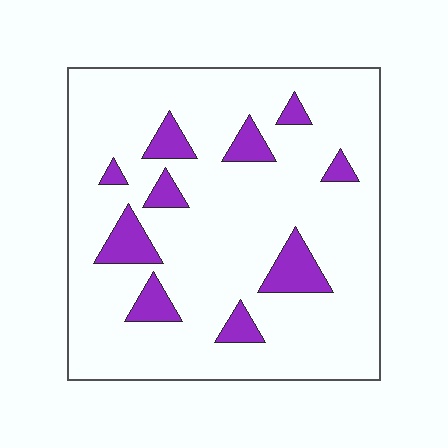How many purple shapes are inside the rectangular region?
10.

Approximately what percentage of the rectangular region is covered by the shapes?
Approximately 15%.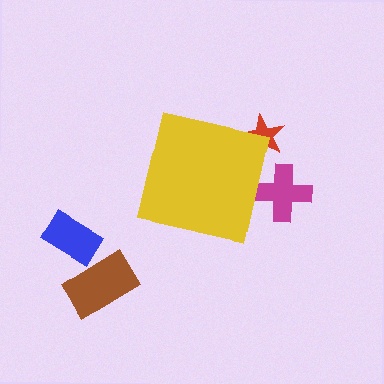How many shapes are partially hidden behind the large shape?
2 shapes are partially hidden.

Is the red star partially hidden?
Yes, the red star is partially hidden behind the yellow square.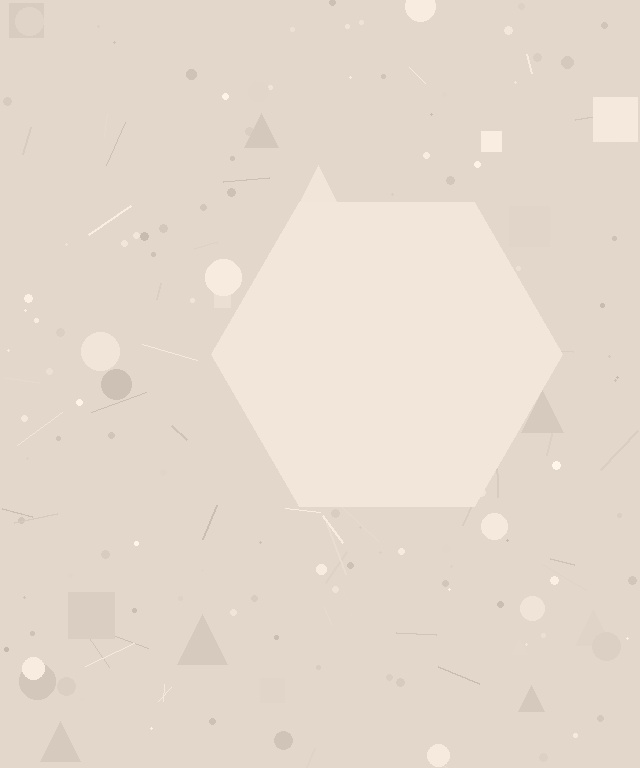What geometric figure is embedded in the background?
A hexagon is embedded in the background.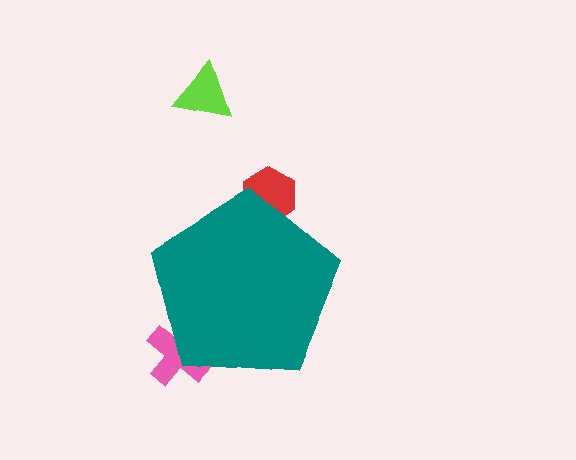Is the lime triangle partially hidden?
No, the lime triangle is fully visible.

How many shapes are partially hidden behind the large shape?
2 shapes are partially hidden.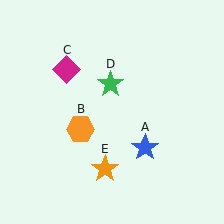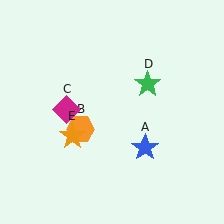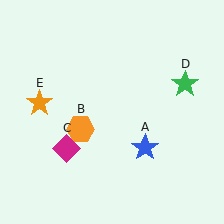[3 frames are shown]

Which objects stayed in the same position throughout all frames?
Blue star (object A) and orange hexagon (object B) remained stationary.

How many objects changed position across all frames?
3 objects changed position: magenta diamond (object C), green star (object D), orange star (object E).